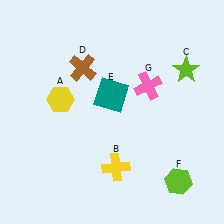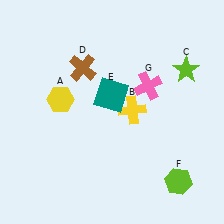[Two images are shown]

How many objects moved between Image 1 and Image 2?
1 object moved between the two images.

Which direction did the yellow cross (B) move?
The yellow cross (B) moved up.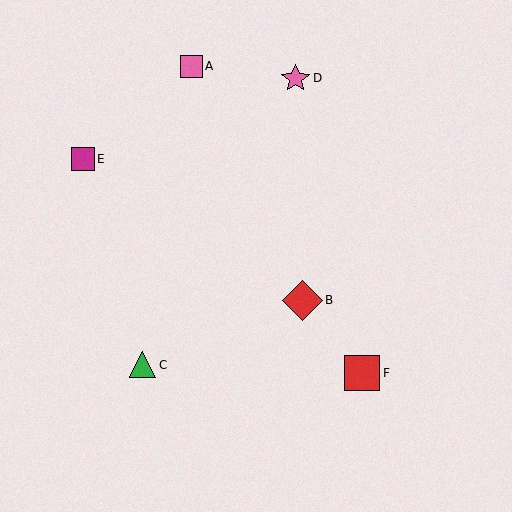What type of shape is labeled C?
Shape C is a green triangle.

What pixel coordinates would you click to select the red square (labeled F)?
Click at (362, 373) to select the red square F.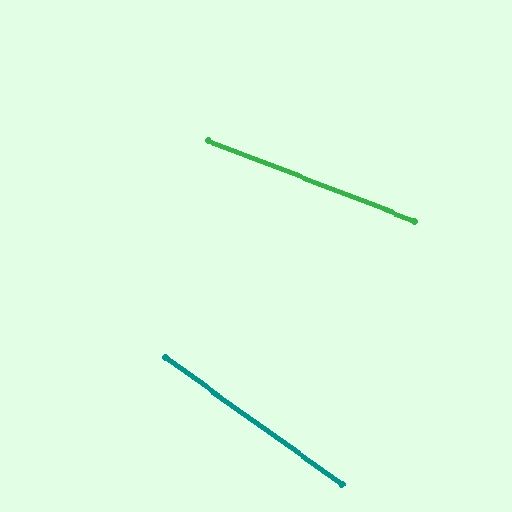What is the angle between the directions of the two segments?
Approximately 14 degrees.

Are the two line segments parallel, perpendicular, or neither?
Neither parallel nor perpendicular — they differ by about 14°.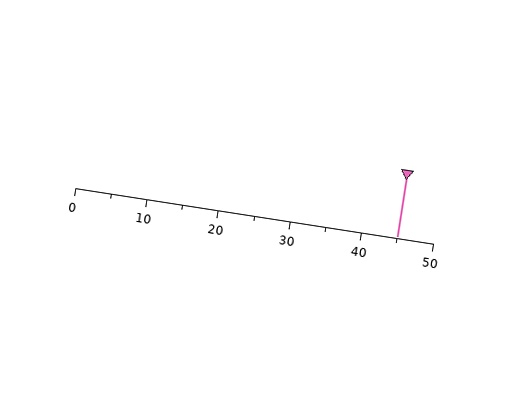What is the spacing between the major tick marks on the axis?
The major ticks are spaced 10 apart.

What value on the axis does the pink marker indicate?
The marker indicates approximately 45.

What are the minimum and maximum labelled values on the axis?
The axis runs from 0 to 50.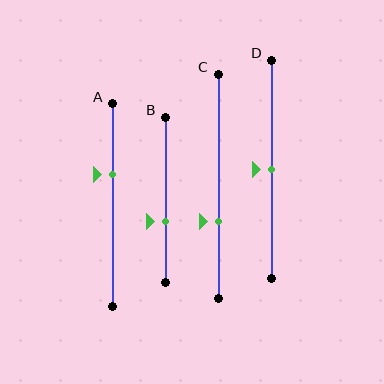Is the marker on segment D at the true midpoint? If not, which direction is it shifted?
Yes, the marker on segment D is at the true midpoint.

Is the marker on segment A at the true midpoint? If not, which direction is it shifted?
No, the marker on segment A is shifted upward by about 15% of the segment length.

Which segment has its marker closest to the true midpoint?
Segment D has its marker closest to the true midpoint.